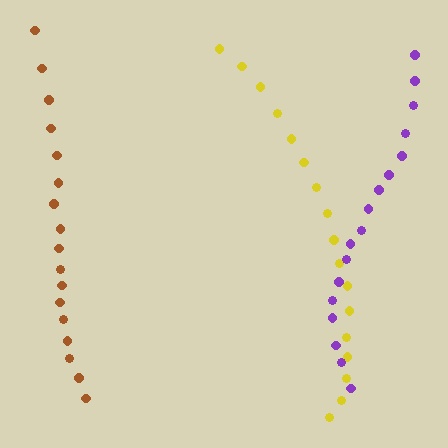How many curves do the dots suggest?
There are 3 distinct paths.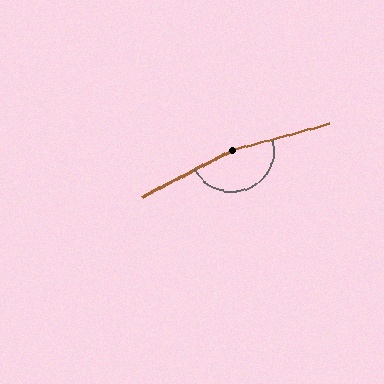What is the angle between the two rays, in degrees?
Approximately 167 degrees.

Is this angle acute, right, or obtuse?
It is obtuse.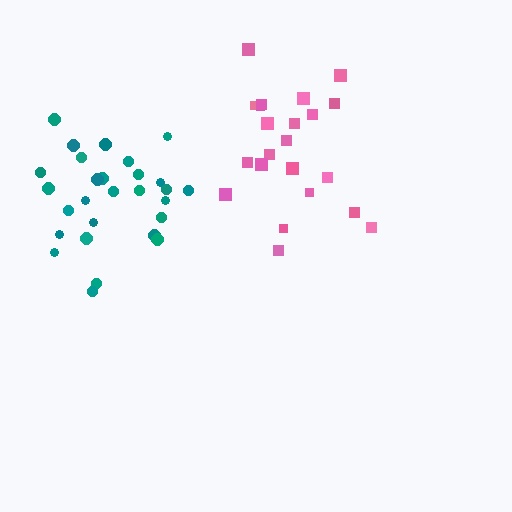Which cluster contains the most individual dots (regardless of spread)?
Teal (28).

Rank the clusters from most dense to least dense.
teal, pink.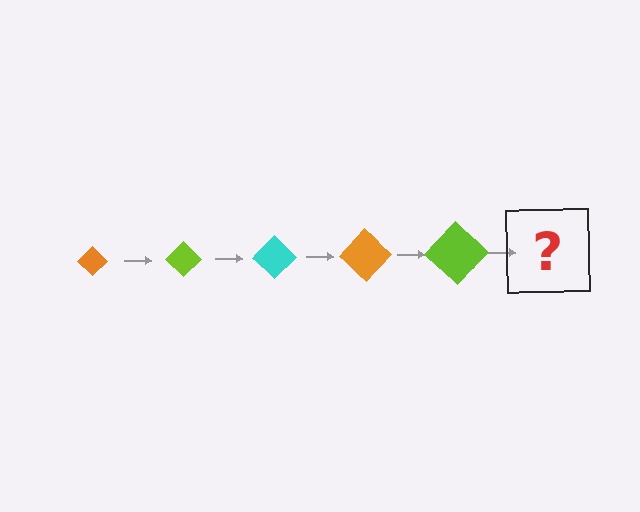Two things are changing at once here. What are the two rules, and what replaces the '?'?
The two rules are that the diamond grows larger each step and the color cycles through orange, lime, and cyan. The '?' should be a cyan diamond, larger than the previous one.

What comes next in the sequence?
The next element should be a cyan diamond, larger than the previous one.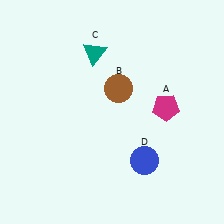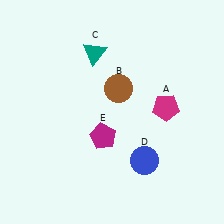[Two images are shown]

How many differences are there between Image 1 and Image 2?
There is 1 difference between the two images.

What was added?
A magenta pentagon (E) was added in Image 2.